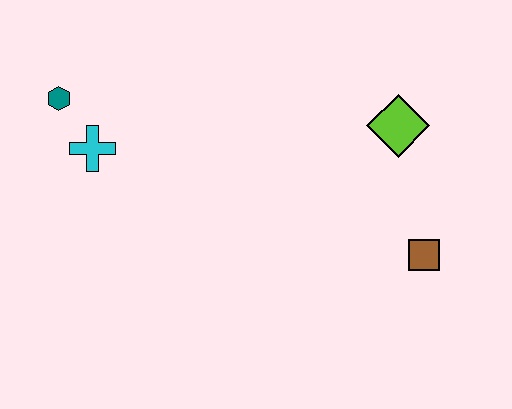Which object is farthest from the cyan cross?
The brown square is farthest from the cyan cross.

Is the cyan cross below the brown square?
No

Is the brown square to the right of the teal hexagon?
Yes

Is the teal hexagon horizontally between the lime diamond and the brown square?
No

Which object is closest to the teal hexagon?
The cyan cross is closest to the teal hexagon.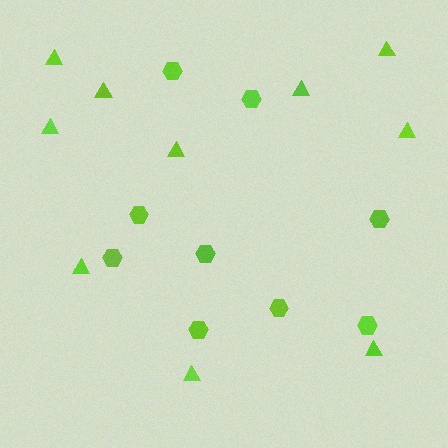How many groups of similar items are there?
There are 2 groups: one group of triangles (10) and one group of hexagons (9).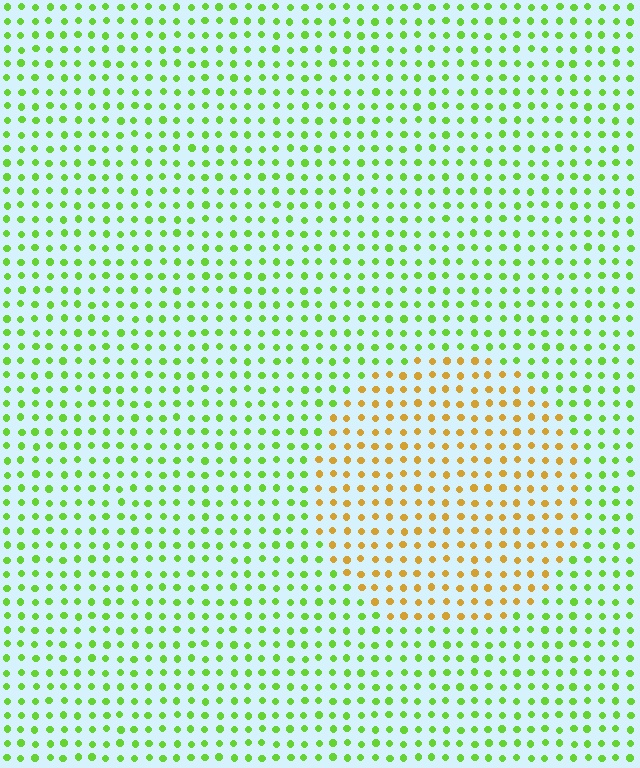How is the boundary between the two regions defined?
The boundary is defined purely by a slight shift in hue (about 60 degrees). Spacing, size, and orientation are identical on both sides.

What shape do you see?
I see a circle.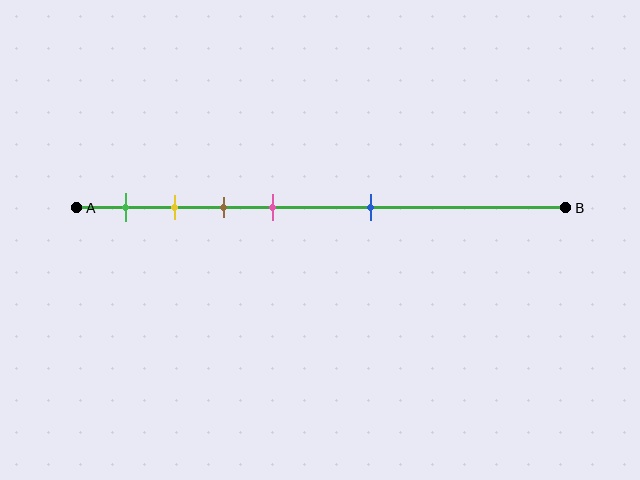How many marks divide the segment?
There are 5 marks dividing the segment.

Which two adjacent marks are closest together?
The yellow and brown marks are the closest adjacent pair.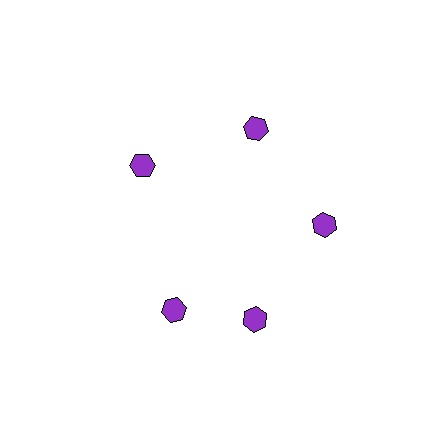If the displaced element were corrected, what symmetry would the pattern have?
It would have 5-fold rotational symmetry — the pattern would map onto itself every 72 degrees.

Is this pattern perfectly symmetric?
No. The 5 purple hexagons are arranged in a ring, but one element near the 8 o'clock position is rotated out of alignment along the ring, breaking the 5-fold rotational symmetry.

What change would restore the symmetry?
The symmetry would be restored by rotating it back into even spacing with its neighbors so that all 5 hexagons sit at equal angles and equal distance from the center.